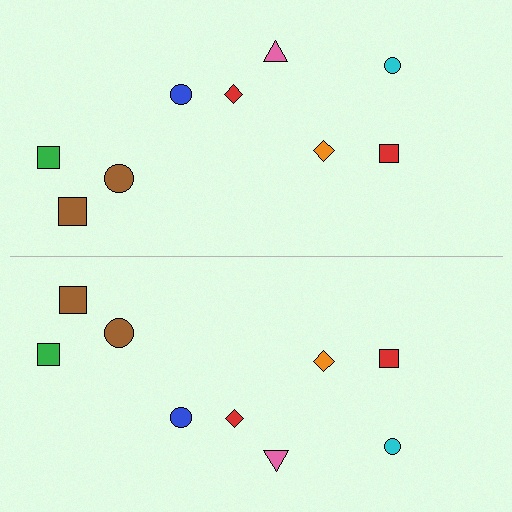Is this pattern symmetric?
Yes, this pattern has bilateral (reflection) symmetry.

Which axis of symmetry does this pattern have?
The pattern has a horizontal axis of symmetry running through the center of the image.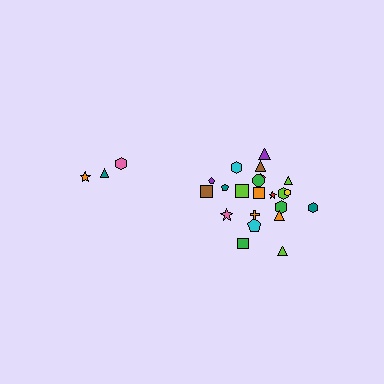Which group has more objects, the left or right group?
The right group.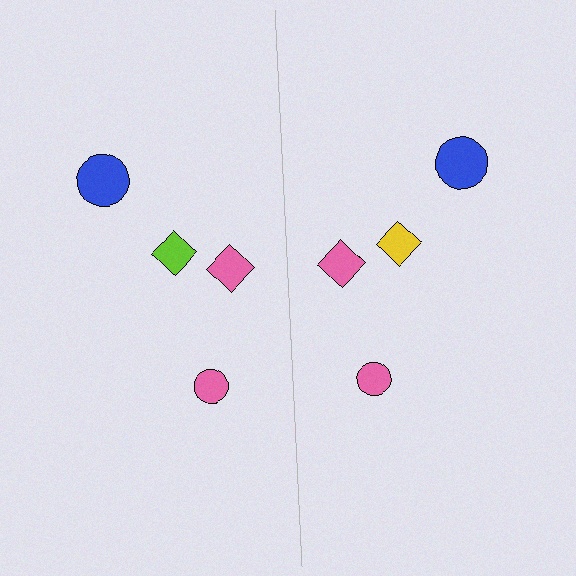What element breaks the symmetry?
The yellow diamond on the right side breaks the symmetry — its mirror counterpart is lime.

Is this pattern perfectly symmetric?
No, the pattern is not perfectly symmetric. The yellow diamond on the right side breaks the symmetry — its mirror counterpart is lime.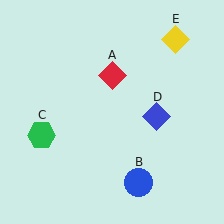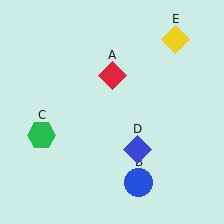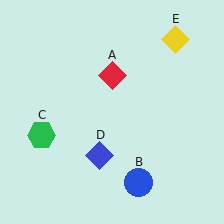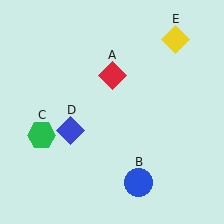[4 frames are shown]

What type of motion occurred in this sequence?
The blue diamond (object D) rotated clockwise around the center of the scene.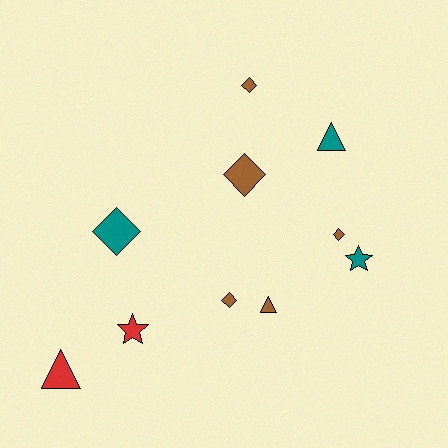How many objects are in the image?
There are 10 objects.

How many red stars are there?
There is 1 red star.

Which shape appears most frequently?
Diamond, with 5 objects.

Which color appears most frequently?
Brown, with 5 objects.